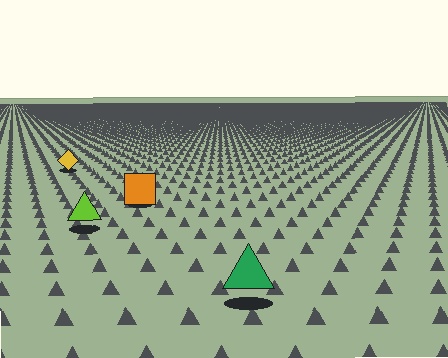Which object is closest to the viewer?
The green triangle is closest. The texture marks near it are larger and more spread out.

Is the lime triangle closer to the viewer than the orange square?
Yes. The lime triangle is closer — you can tell from the texture gradient: the ground texture is coarser near it.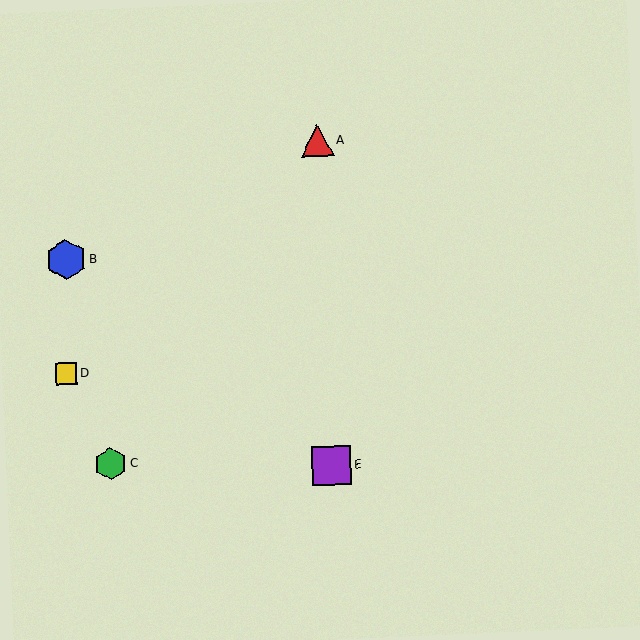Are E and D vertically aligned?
No, E is at x≈332 and D is at x≈66.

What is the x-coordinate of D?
Object D is at x≈66.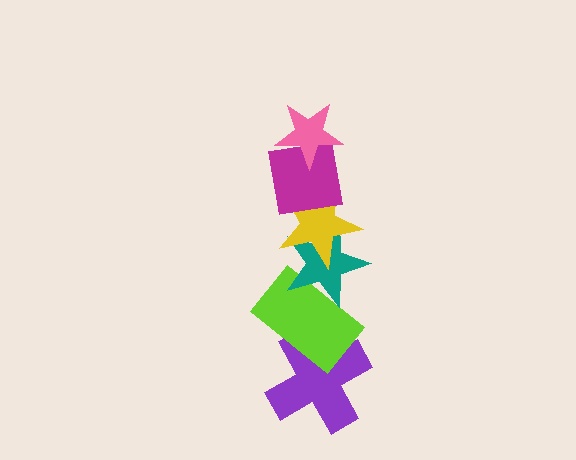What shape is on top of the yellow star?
The magenta square is on top of the yellow star.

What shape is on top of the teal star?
The yellow star is on top of the teal star.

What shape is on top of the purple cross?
The lime rectangle is on top of the purple cross.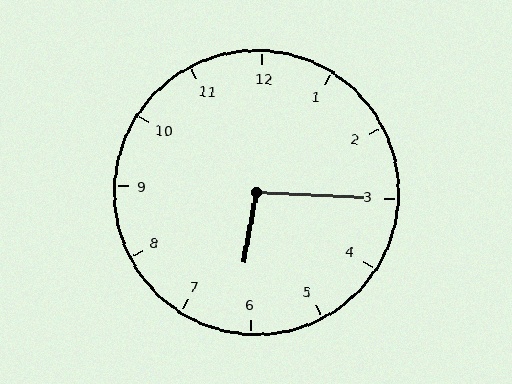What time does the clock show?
6:15.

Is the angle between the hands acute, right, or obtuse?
It is obtuse.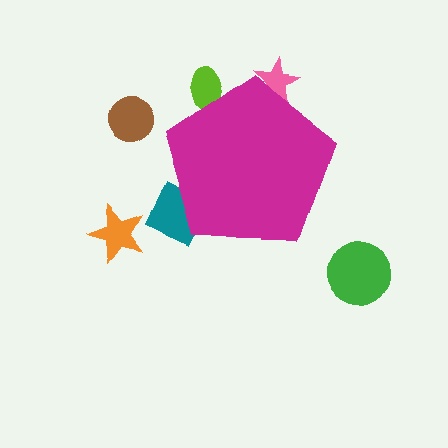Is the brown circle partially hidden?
No, the brown circle is fully visible.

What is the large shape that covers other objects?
A magenta pentagon.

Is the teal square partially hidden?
Yes, the teal square is partially hidden behind the magenta pentagon.